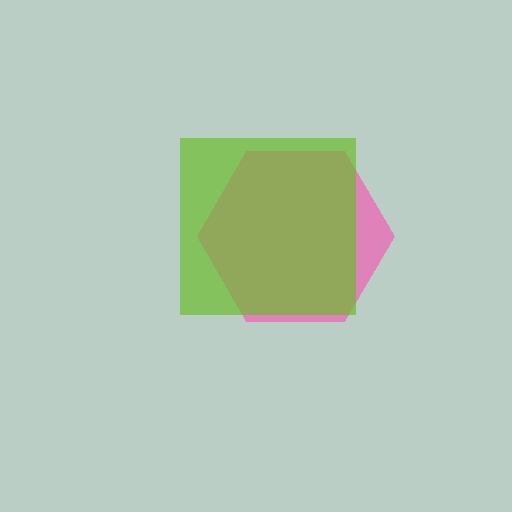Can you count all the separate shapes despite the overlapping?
Yes, there are 2 separate shapes.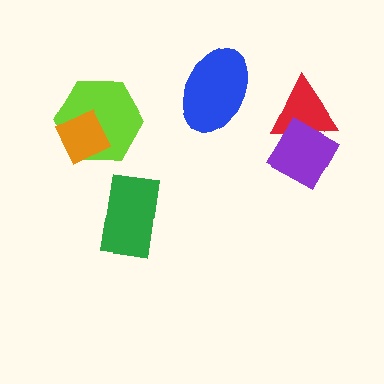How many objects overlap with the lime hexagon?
1 object overlaps with the lime hexagon.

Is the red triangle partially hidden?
Yes, it is partially covered by another shape.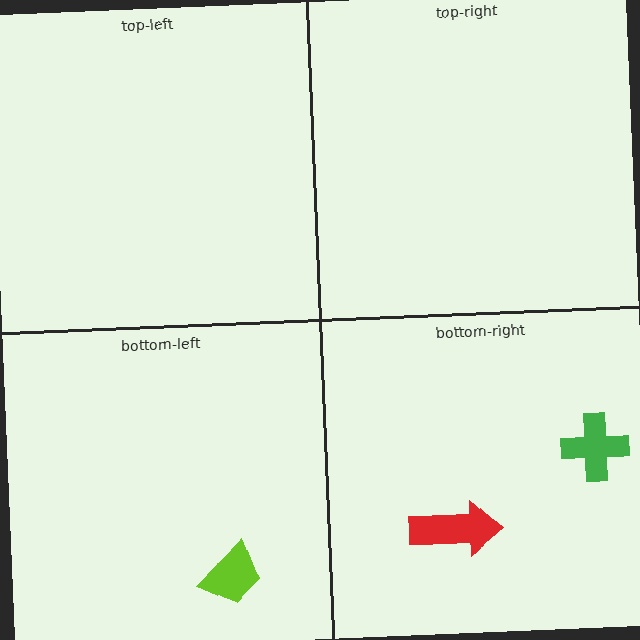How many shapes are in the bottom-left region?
1.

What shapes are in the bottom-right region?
The red arrow, the green cross.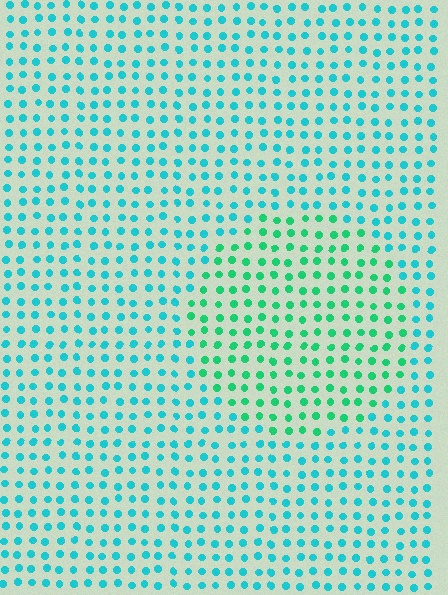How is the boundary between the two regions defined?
The boundary is defined purely by a slight shift in hue (about 34 degrees). Spacing, size, and orientation are identical on both sides.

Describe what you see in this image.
The image is filled with small cyan elements in a uniform arrangement. A circle-shaped region is visible where the elements are tinted to a slightly different hue, forming a subtle color boundary.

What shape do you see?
I see a circle.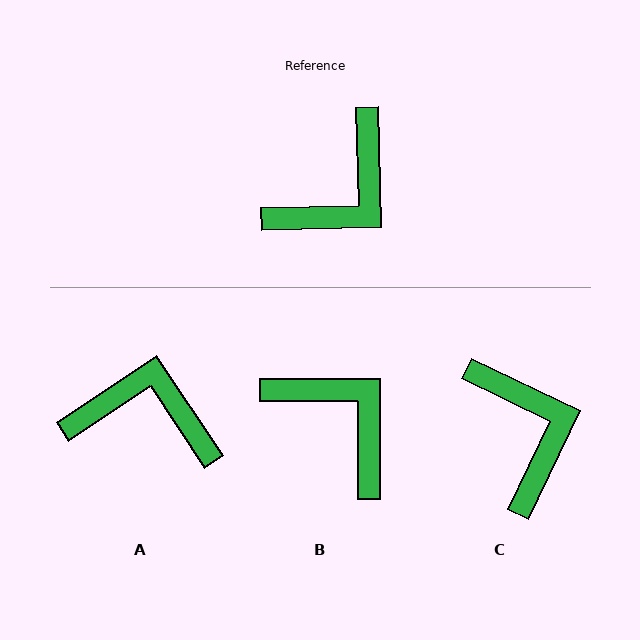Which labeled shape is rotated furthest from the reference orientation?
A, about 122 degrees away.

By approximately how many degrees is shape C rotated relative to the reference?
Approximately 63 degrees counter-clockwise.